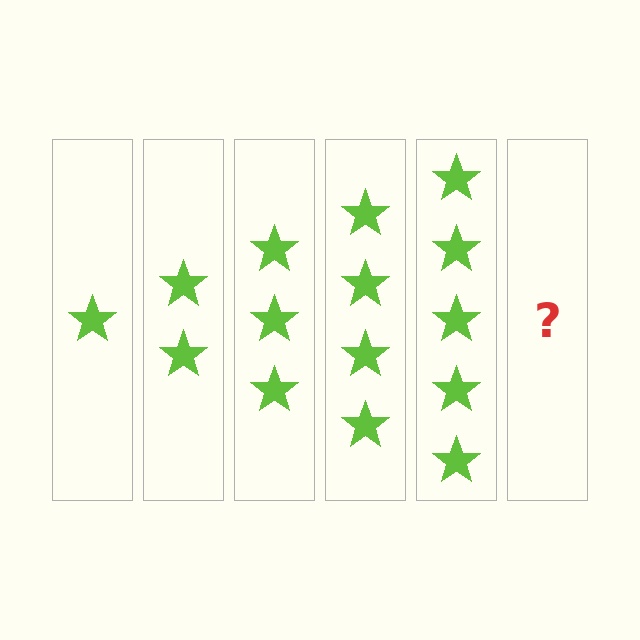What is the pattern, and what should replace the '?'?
The pattern is that each step adds one more star. The '?' should be 6 stars.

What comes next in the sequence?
The next element should be 6 stars.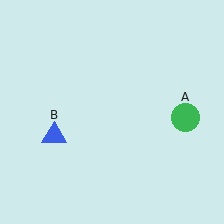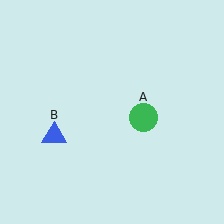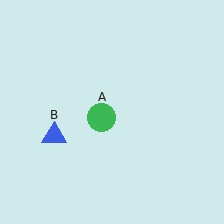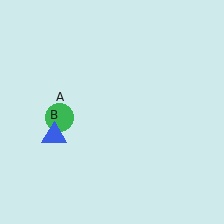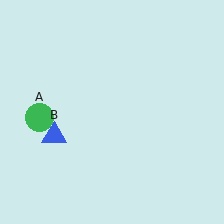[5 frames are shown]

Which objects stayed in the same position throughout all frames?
Blue triangle (object B) remained stationary.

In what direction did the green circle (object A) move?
The green circle (object A) moved left.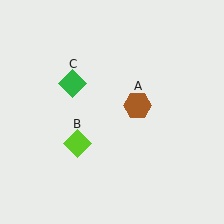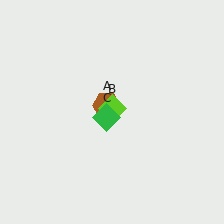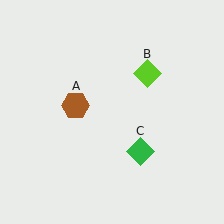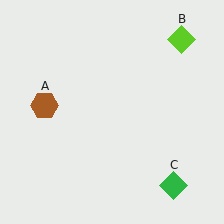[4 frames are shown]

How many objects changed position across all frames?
3 objects changed position: brown hexagon (object A), lime diamond (object B), green diamond (object C).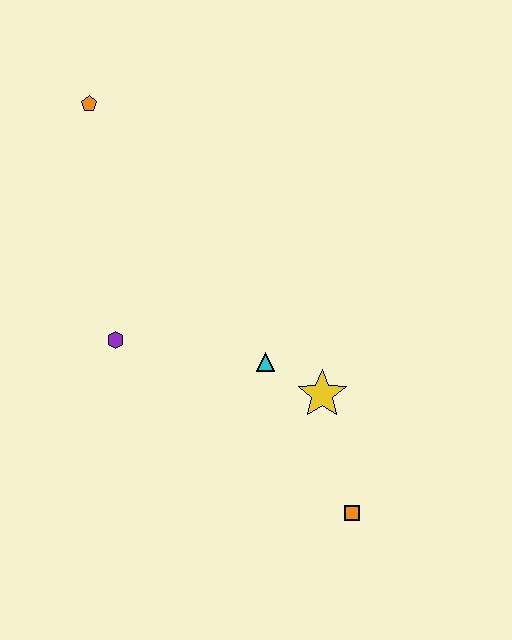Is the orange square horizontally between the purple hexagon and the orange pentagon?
No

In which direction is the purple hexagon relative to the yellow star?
The purple hexagon is to the left of the yellow star.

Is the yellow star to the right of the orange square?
No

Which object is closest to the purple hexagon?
The cyan triangle is closest to the purple hexagon.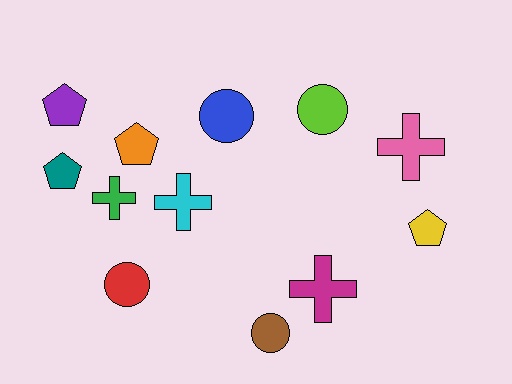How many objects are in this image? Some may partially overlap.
There are 12 objects.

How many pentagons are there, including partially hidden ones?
There are 4 pentagons.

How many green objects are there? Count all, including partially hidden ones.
There is 1 green object.